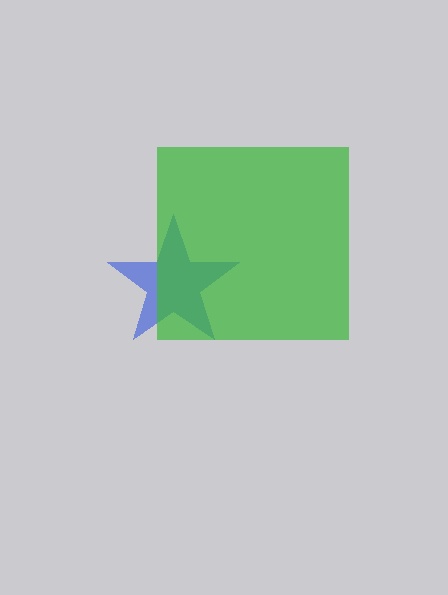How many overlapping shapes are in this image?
There are 2 overlapping shapes in the image.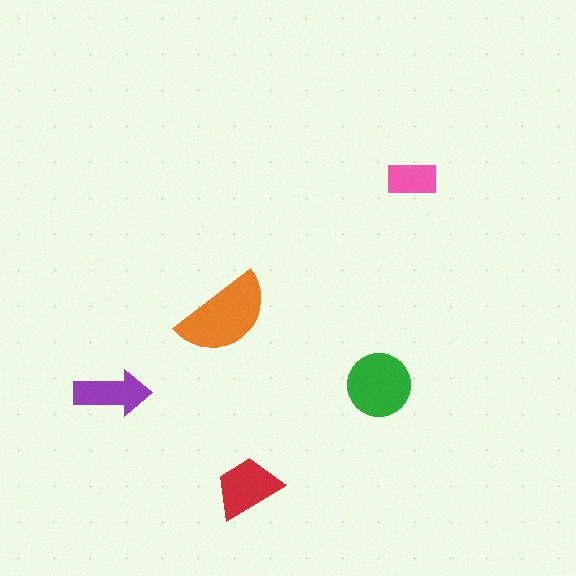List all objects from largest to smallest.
The orange semicircle, the green circle, the red trapezoid, the purple arrow, the pink rectangle.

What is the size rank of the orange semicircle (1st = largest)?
1st.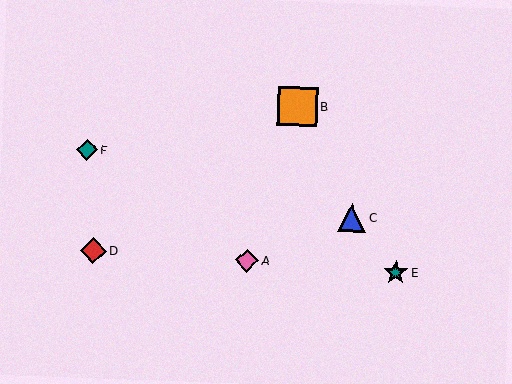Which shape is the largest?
The orange square (labeled B) is the largest.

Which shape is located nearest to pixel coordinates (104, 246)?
The red diamond (labeled D) at (93, 250) is nearest to that location.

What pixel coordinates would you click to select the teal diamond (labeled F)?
Click at (87, 150) to select the teal diamond F.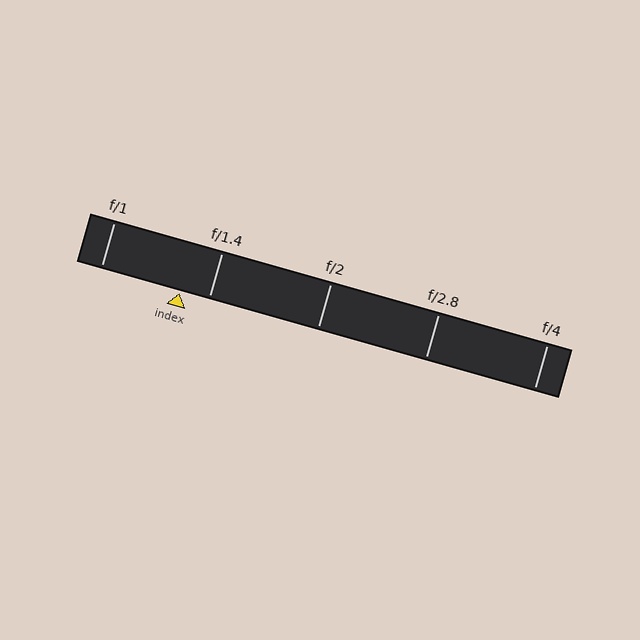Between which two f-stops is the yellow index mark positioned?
The index mark is between f/1 and f/1.4.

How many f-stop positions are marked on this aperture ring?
There are 5 f-stop positions marked.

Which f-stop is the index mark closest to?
The index mark is closest to f/1.4.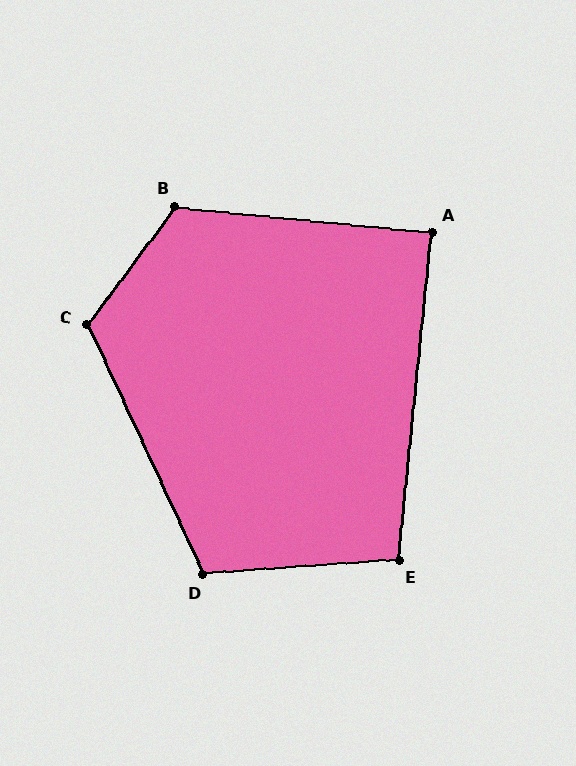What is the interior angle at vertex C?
Approximately 118 degrees (obtuse).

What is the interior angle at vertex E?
Approximately 100 degrees (obtuse).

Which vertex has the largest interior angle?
B, at approximately 121 degrees.